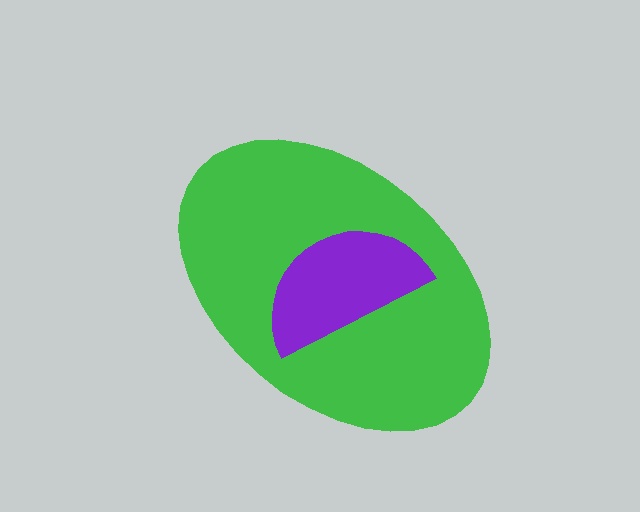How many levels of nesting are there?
2.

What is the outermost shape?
The green ellipse.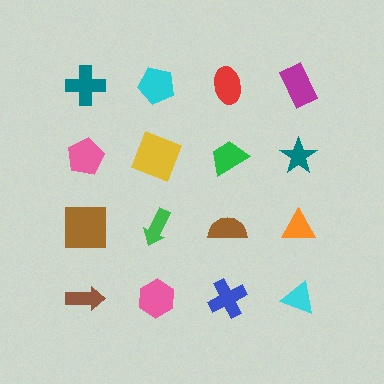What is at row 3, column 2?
A green arrow.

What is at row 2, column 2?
A yellow square.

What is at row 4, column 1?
A brown arrow.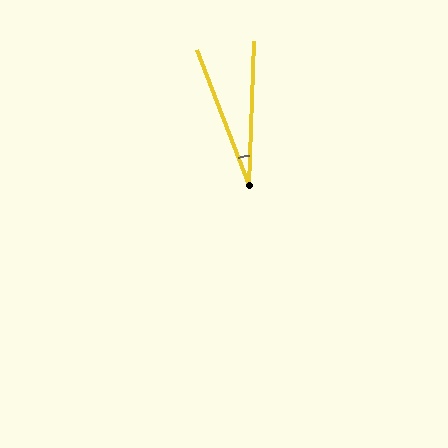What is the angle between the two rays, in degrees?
Approximately 23 degrees.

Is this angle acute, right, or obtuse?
It is acute.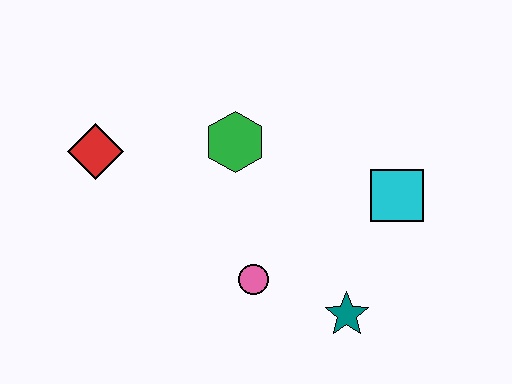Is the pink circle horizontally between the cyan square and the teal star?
No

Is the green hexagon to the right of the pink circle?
No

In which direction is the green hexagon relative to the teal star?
The green hexagon is above the teal star.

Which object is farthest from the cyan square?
The red diamond is farthest from the cyan square.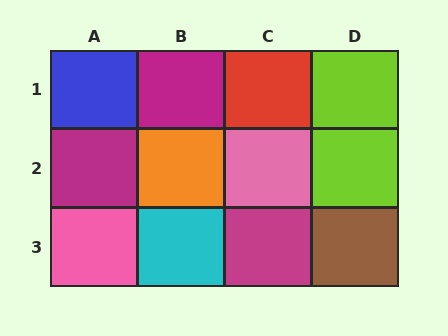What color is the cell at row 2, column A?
Magenta.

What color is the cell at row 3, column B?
Cyan.